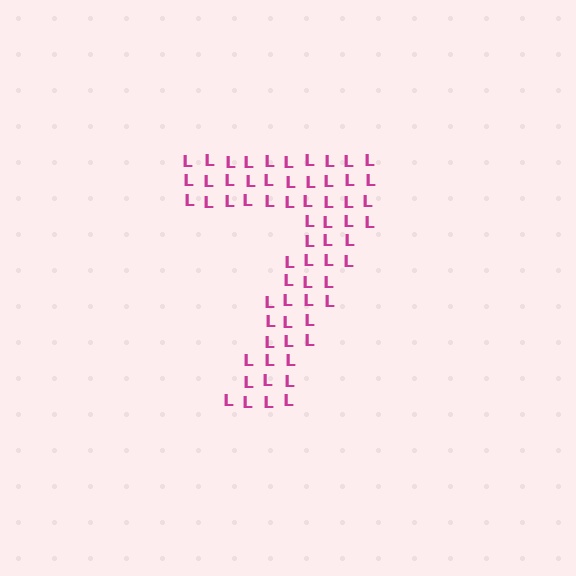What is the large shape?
The large shape is the digit 7.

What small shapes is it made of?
It is made of small letter L's.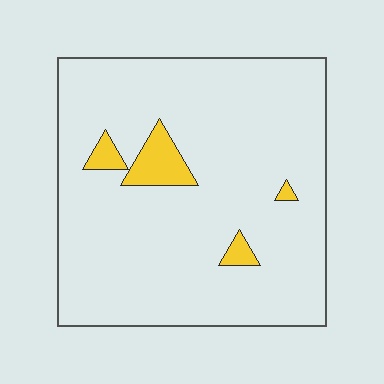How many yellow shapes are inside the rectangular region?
4.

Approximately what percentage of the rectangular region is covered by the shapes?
Approximately 5%.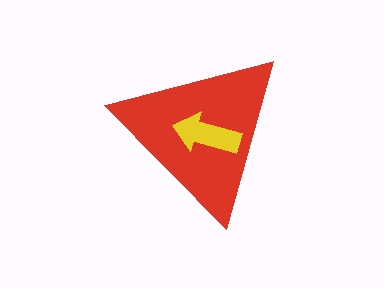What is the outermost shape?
The red triangle.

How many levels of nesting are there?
2.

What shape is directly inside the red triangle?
The yellow arrow.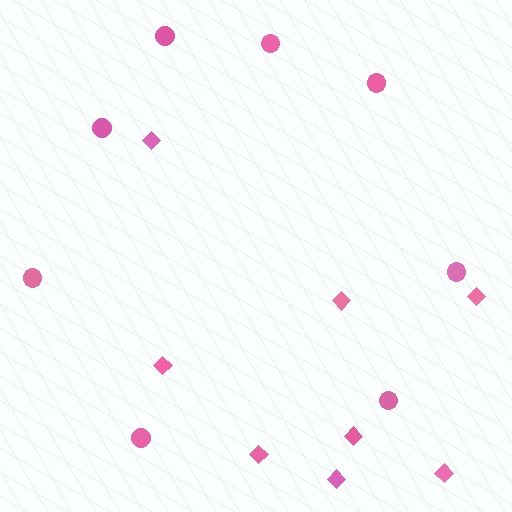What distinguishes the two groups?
There are 2 groups: one group of circles (8) and one group of diamonds (8).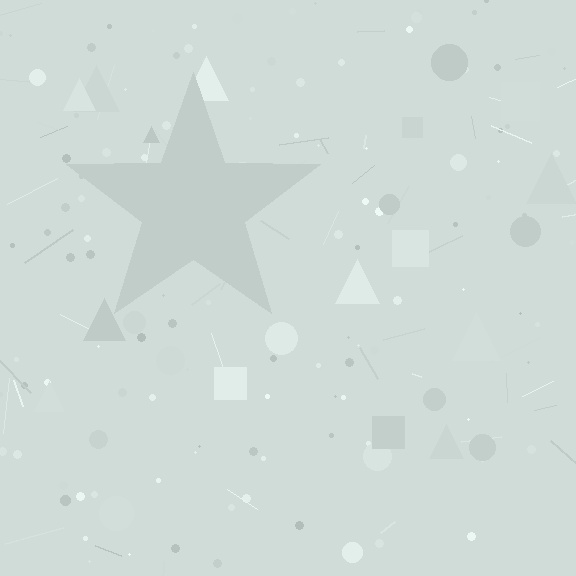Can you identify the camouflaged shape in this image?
The camouflaged shape is a star.